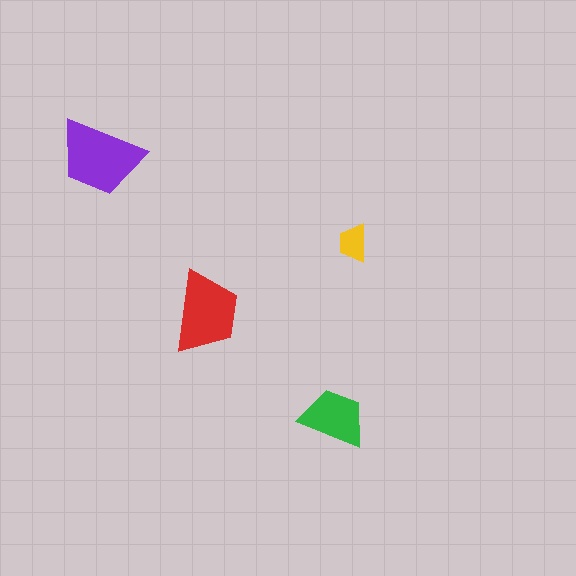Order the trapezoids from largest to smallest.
the purple one, the red one, the green one, the yellow one.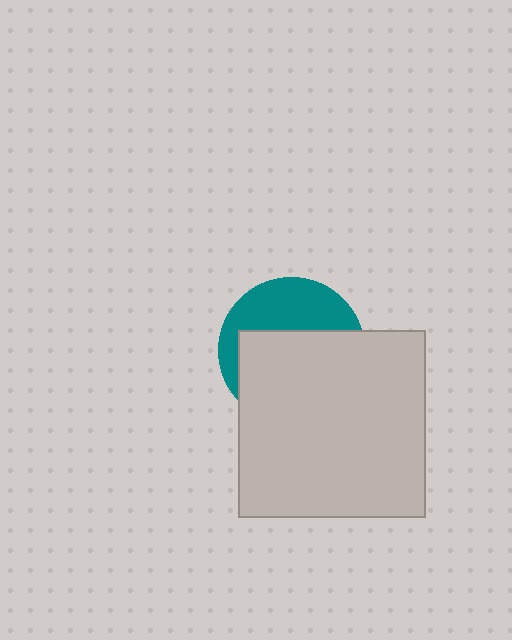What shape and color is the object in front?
The object in front is a light gray square.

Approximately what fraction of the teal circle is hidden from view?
Roughly 62% of the teal circle is hidden behind the light gray square.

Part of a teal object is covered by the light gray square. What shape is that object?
It is a circle.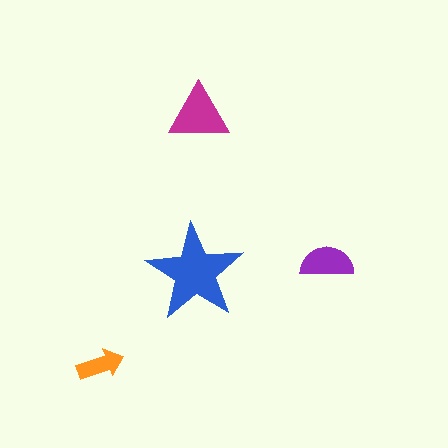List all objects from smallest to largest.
The orange arrow, the purple semicircle, the magenta triangle, the blue star.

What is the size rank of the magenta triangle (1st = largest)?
2nd.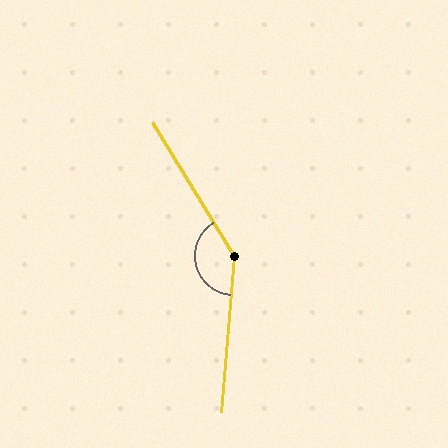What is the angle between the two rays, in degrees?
Approximately 144 degrees.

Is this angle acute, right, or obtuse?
It is obtuse.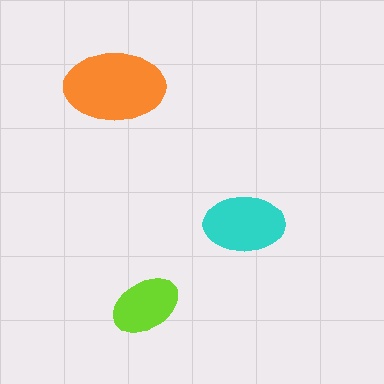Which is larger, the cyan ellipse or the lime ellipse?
The cyan one.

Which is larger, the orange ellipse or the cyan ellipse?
The orange one.